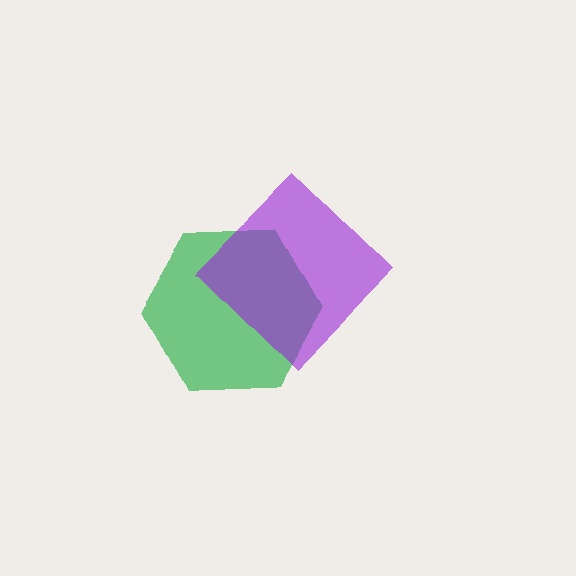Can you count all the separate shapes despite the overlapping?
Yes, there are 2 separate shapes.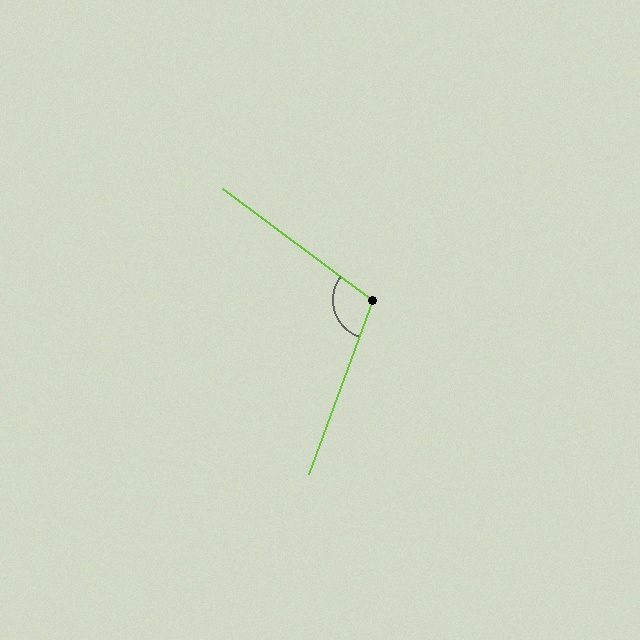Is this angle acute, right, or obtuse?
It is obtuse.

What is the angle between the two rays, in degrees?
Approximately 107 degrees.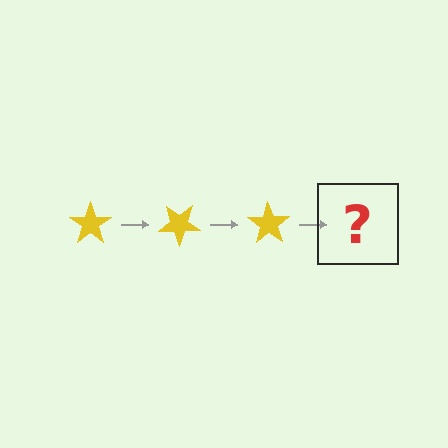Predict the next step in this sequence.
The next step is a yellow star rotated 105 degrees.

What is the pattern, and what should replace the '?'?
The pattern is that the star rotates 35 degrees each step. The '?' should be a yellow star rotated 105 degrees.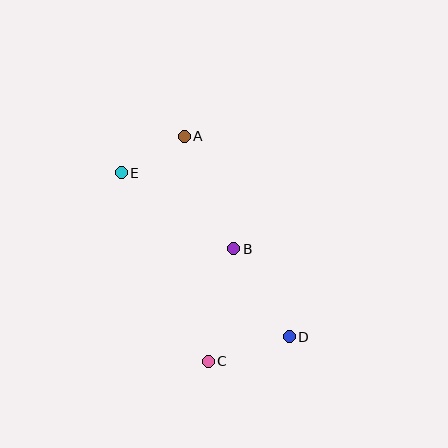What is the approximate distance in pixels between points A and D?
The distance between A and D is approximately 227 pixels.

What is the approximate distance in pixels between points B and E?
The distance between B and E is approximately 136 pixels.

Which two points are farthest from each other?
Points D and E are farthest from each other.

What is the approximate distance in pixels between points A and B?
The distance between A and B is approximately 123 pixels.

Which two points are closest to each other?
Points A and E are closest to each other.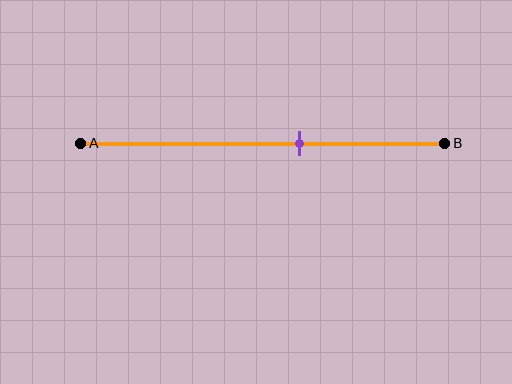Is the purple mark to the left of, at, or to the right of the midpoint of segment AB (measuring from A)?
The purple mark is to the right of the midpoint of segment AB.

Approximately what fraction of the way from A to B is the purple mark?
The purple mark is approximately 60% of the way from A to B.